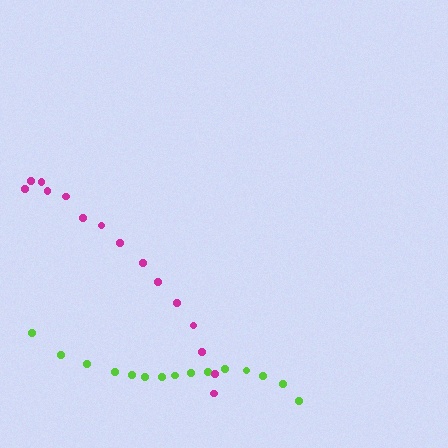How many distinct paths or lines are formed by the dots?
There are 2 distinct paths.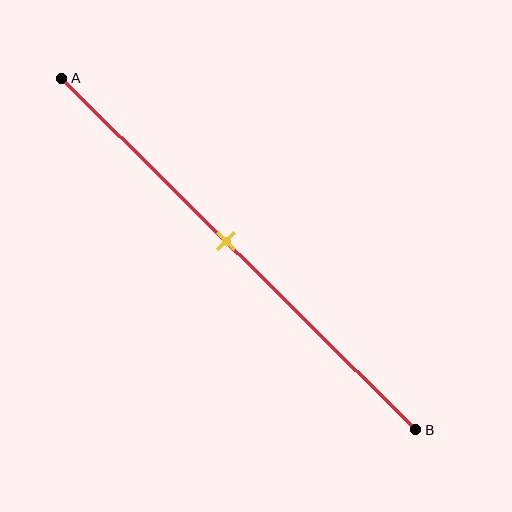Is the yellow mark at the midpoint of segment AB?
No, the mark is at about 45% from A, not at the 50% midpoint.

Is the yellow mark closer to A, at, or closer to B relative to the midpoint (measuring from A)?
The yellow mark is closer to point A than the midpoint of segment AB.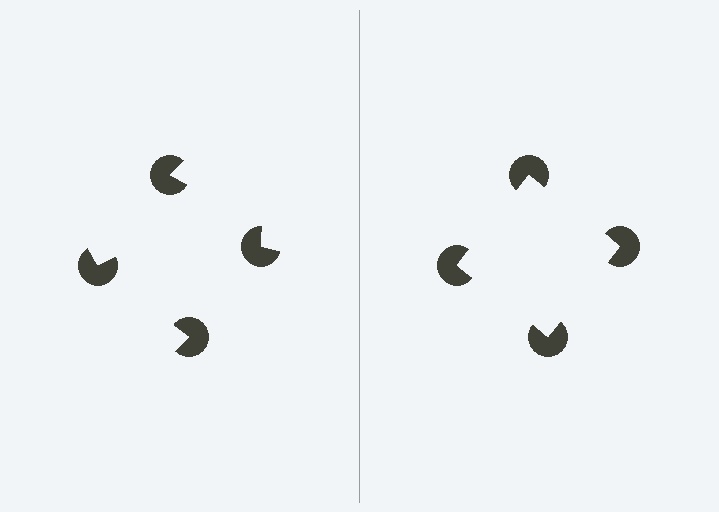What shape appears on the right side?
An illusory square.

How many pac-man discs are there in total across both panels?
8 — 4 on each side.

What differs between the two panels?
The pac-man discs are positioned identically on both sides; only the wedge orientations differ. On the right they align to a square; on the left they are misaligned.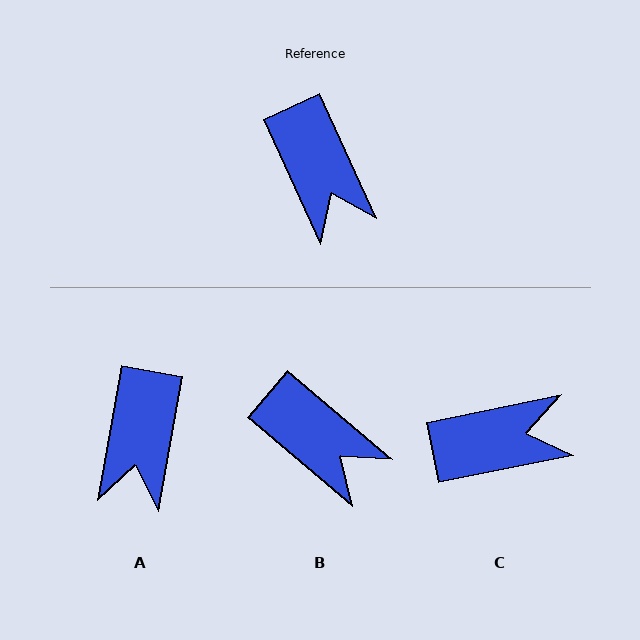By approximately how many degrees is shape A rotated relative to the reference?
Approximately 35 degrees clockwise.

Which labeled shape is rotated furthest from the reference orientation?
C, about 77 degrees away.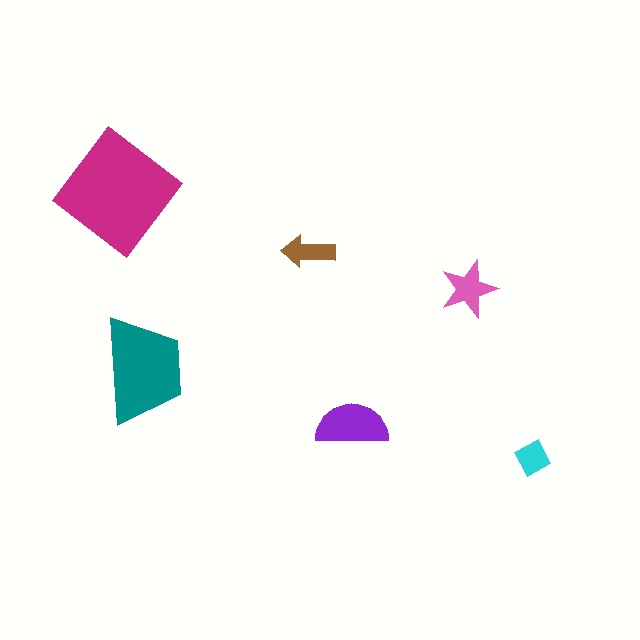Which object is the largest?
The magenta diamond.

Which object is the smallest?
The cyan diamond.